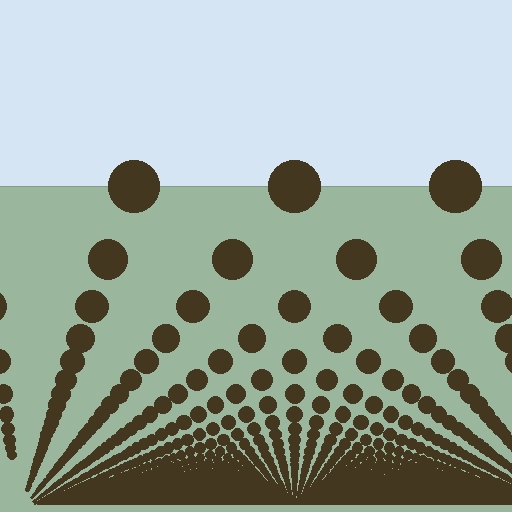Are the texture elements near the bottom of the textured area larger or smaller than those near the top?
Smaller. The gradient is inverted — elements near the bottom are smaller and denser.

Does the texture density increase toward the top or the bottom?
Density increases toward the bottom.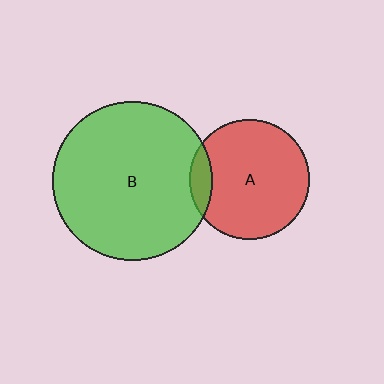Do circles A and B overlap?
Yes.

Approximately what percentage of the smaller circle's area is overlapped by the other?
Approximately 10%.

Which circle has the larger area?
Circle B (green).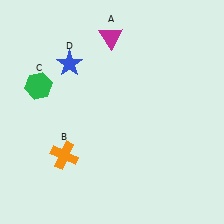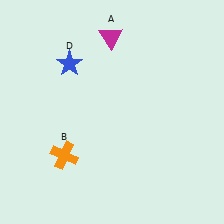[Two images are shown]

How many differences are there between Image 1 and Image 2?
There is 1 difference between the two images.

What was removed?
The green hexagon (C) was removed in Image 2.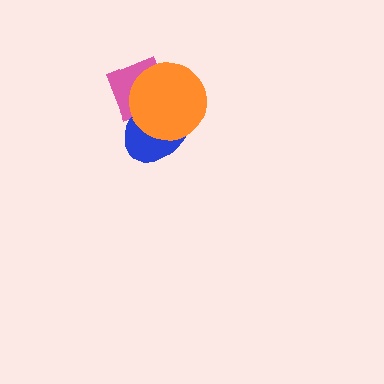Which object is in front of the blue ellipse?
The orange circle is in front of the blue ellipse.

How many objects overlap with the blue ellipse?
2 objects overlap with the blue ellipse.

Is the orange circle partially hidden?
No, no other shape covers it.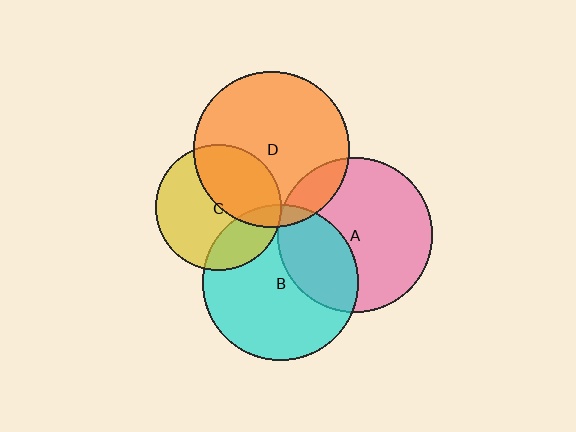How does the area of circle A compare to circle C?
Approximately 1.5 times.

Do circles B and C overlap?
Yes.